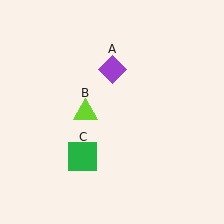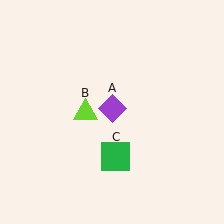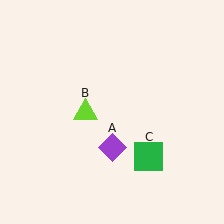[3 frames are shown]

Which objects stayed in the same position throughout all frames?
Lime triangle (object B) remained stationary.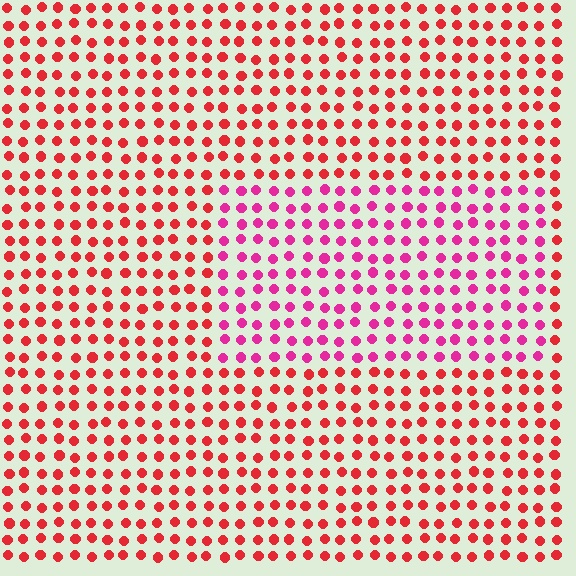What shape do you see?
I see a rectangle.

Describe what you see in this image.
The image is filled with small red elements in a uniform arrangement. A rectangle-shaped region is visible where the elements are tinted to a slightly different hue, forming a subtle color boundary.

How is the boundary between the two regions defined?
The boundary is defined purely by a slight shift in hue (about 35 degrees). Spacing, size, and orientation are identical on both sides.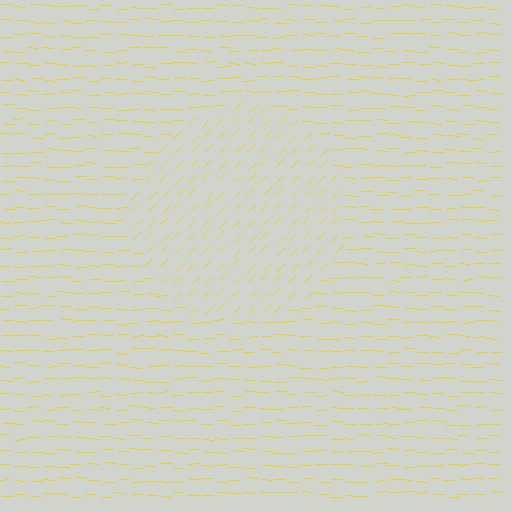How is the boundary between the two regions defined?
The boundary is defined purely by a change in line orientation (approximately 45 degrees difference). All lines are the same color and thickness.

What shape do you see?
I see a circle.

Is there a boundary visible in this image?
Yes, there is a texture boundary formed by a change in line orientation.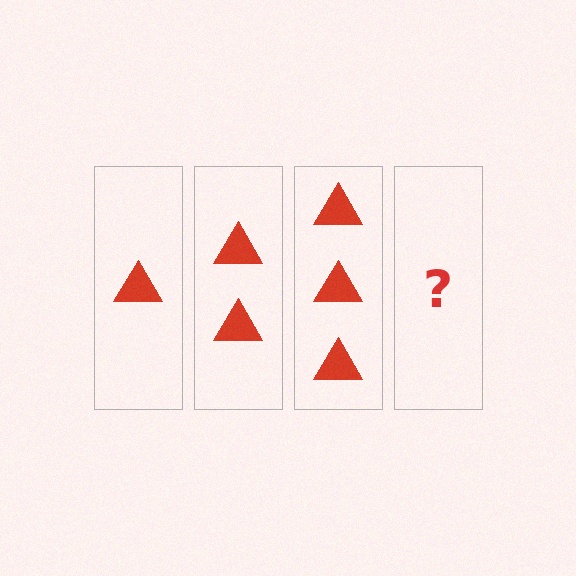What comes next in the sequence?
The next element should be 4 triangles.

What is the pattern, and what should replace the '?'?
The pattern is that each step adds one more triangle. The '?' should be 4 triangles.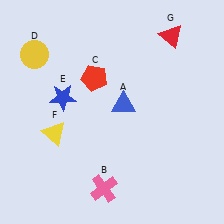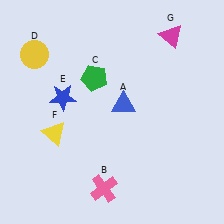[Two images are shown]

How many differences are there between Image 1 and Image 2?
There are 2 differences between the two images.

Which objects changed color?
C changed from red to green. G changed from red to magenta.